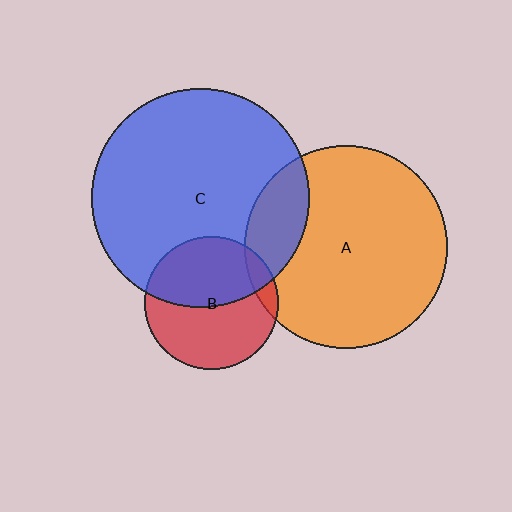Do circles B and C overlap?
Yes.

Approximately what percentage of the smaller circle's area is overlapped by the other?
Approximately 45%.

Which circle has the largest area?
Circle C (blue).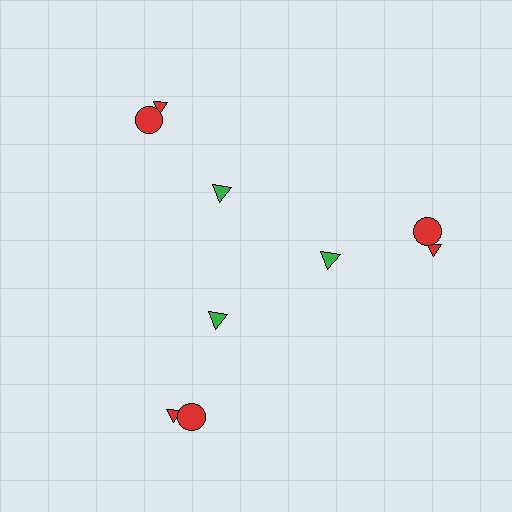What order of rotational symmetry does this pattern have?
This pattern has 3-fold rotational symmetry.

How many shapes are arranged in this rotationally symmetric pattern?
There are 9 shapes, arranged in 3 groups of 3.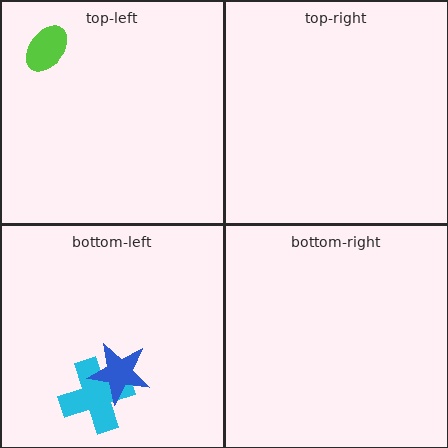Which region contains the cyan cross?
The bottom-left region.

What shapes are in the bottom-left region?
The cyan cross, the blue star.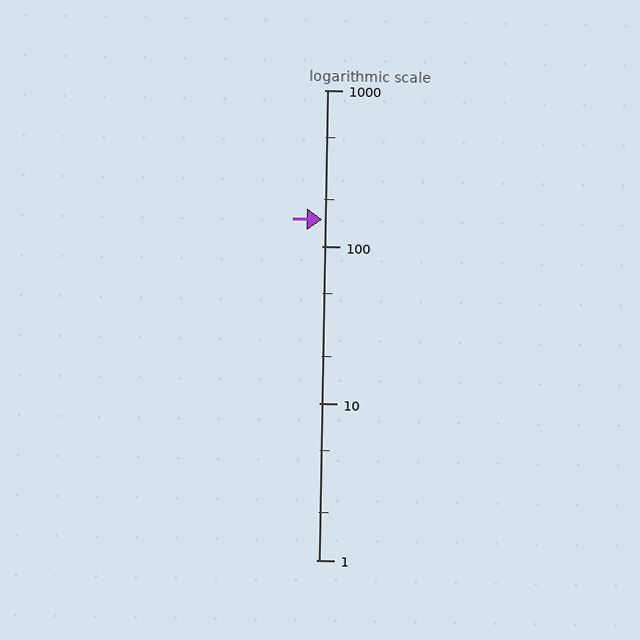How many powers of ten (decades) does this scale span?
The scale spans 3 decades, from 1 to 1000.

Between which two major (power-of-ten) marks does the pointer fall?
The pointer is between 100 and 1000.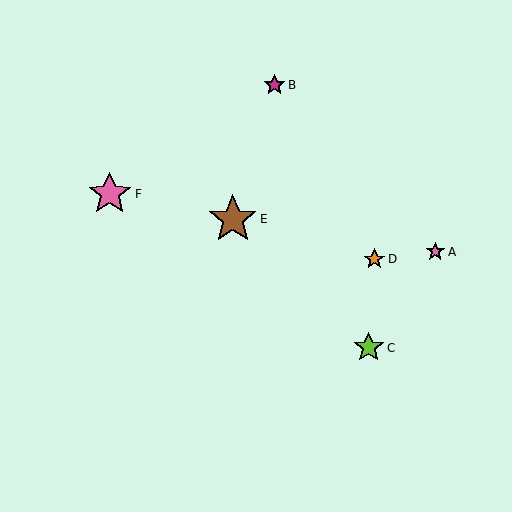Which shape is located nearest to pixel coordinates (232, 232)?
The brown star (labeled E) at (233, 219) is nearest to that location.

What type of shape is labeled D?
Shape D is an orange star.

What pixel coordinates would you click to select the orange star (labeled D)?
Click at (374, 259) to select the orange star D.